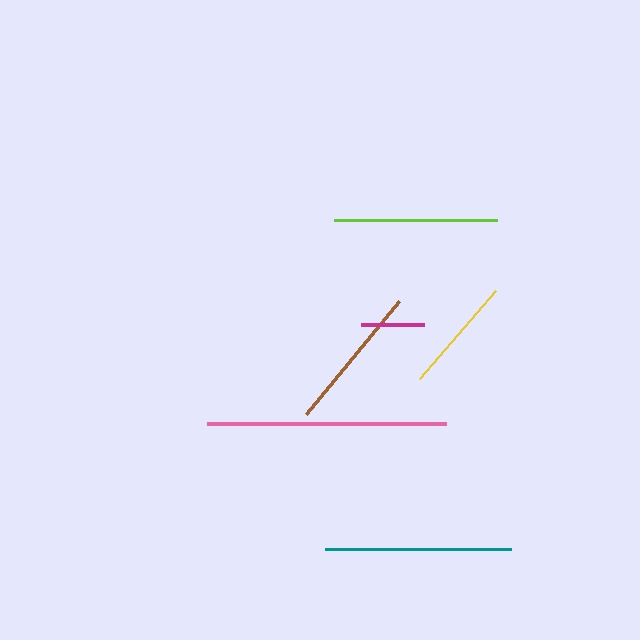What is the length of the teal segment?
The teal segment is approximately 186 pixels long.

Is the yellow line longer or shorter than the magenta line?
The yellow line is longer than the magenta line.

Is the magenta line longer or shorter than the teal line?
The teal line is longer than the magenta line.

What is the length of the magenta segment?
The magenta segment is approximately 63 pixels long.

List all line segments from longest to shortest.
From longest to shortest: pink, teal, lime, brown, yellow, magenta.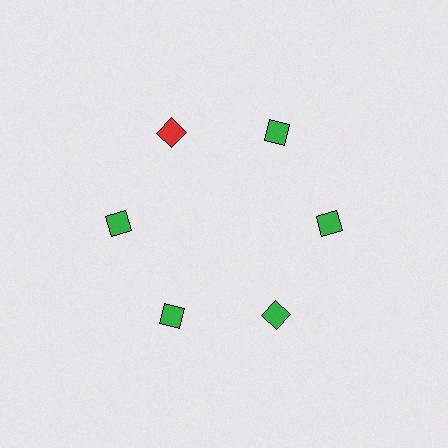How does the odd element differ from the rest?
It has a different color: red instead of green.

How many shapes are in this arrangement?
There are 6 shapes arranged in a ring pattern.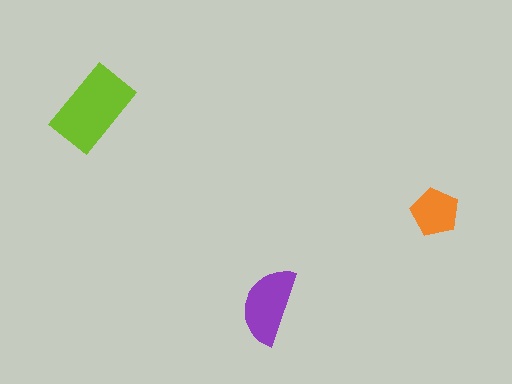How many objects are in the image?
There are 3 objects in the image.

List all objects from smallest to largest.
The orange pentagon, the purple semicircle, the lime rectangle.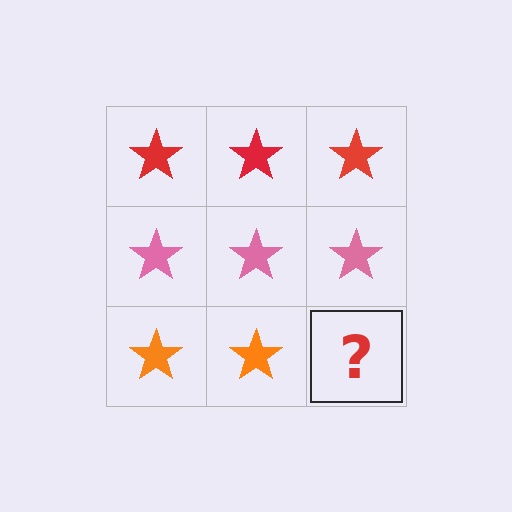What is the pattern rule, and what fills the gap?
The rule is that each row has a consistent color. The gap should be filled with an orange star.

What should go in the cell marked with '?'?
The missing cell should contain an orange star.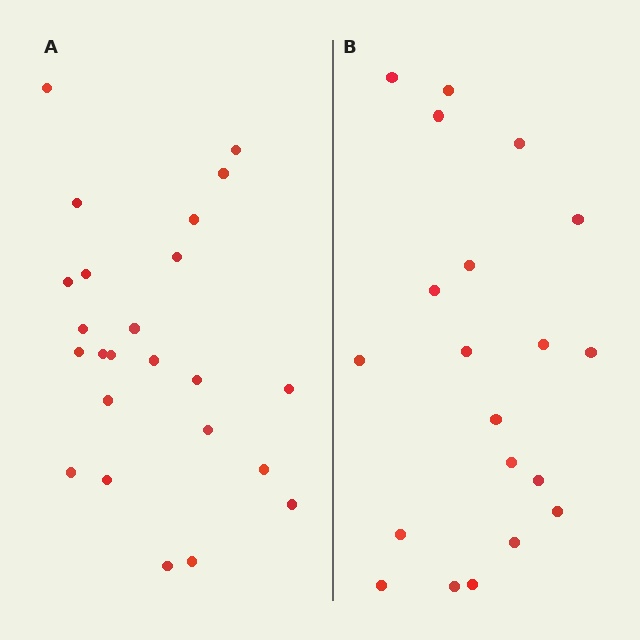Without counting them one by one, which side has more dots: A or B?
Region A (the left region) has more dots.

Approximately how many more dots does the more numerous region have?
Region A has about 4 more dots than region B.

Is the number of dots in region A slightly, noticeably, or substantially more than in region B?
Region A has only slightly more — the two regions are fairly close. The ratio is roughly 1.2 to 1.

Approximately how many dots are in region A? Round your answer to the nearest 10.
About 20 dots. (The exact count is 24, which rounds to 20.)